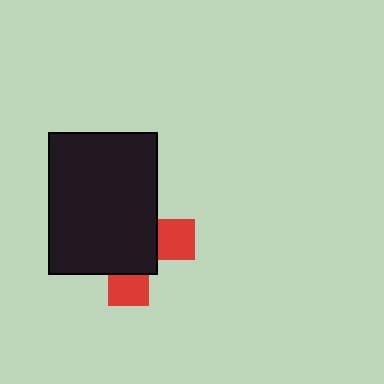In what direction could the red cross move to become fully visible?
The red cross could move toward the lower-right. That would shift it out from behind the black rectangle entirely.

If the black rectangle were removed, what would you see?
You would see the complete red cross.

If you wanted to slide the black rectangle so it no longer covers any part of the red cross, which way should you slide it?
Slide it toward the upper-left — that is the most direct way to separate the two shapes.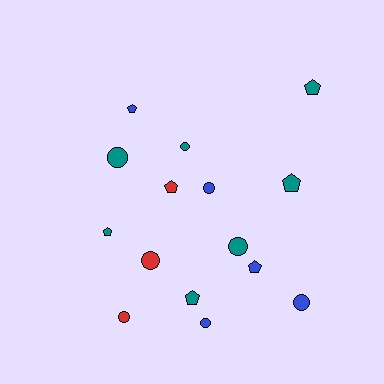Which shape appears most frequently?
Circle, with 8 objects.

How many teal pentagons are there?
There are 4 teal pentagons.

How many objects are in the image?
There are 15 objects.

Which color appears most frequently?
Teal, with 7 objects.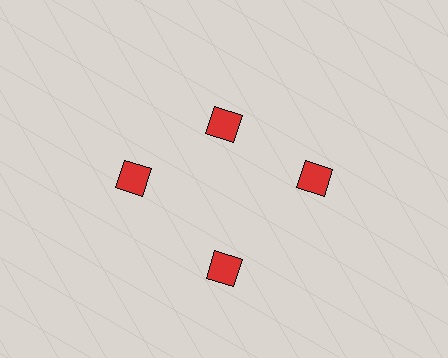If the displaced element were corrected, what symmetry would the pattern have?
It would have 4-fold rotational symmetry — the pattern would map onto itself every 90 degrees.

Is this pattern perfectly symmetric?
No. The 4 red diamonds are arranged in a ring, but one element near the 12 o'clock position is pulled inward toward the center, breaking the 4-fold rotational symmetry.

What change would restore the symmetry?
The symmetry would be restored by moving it outward, back onto the ring so that all 4 diamonds sit at equal angles and equal distance from the center.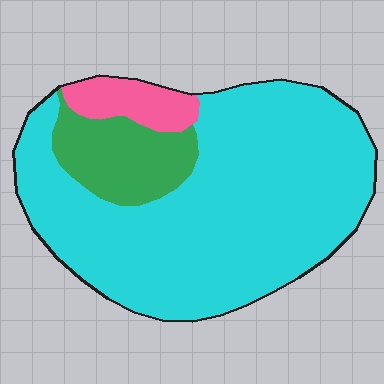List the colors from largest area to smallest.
From largest to smallest: cyan, green, pink.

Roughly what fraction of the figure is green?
Green covers 15% of the figure.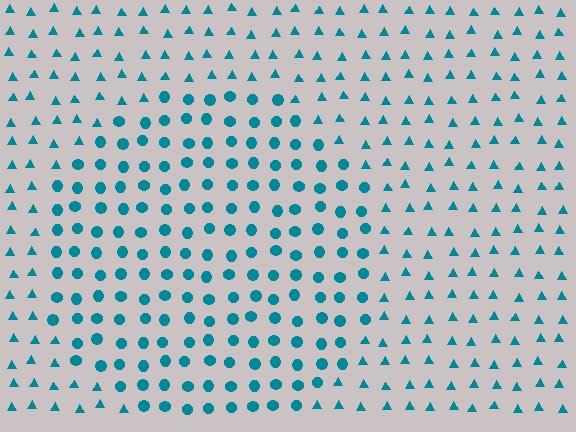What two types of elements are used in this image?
The image uses circles inside the circle region and triangles outside it.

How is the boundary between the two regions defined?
The boundary is defined by a change in element shape: circles inside vs. triangles outside. All elements share the same color and spacing.